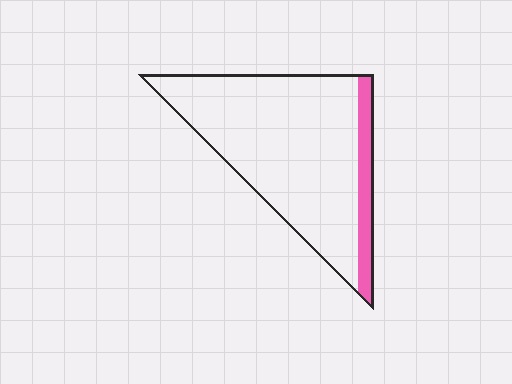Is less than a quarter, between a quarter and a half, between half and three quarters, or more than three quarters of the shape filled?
Less than a quarter.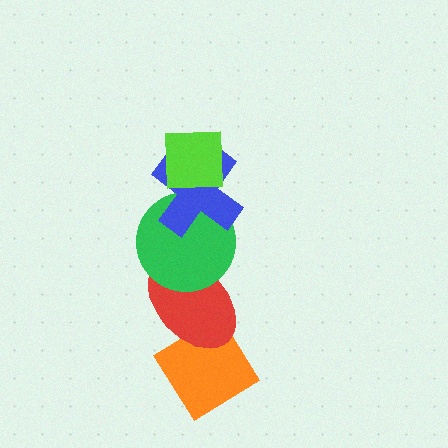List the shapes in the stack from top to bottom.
From top to bottom: the lime square, the blue cross, the green circle, the red ellipse, the orange diamond.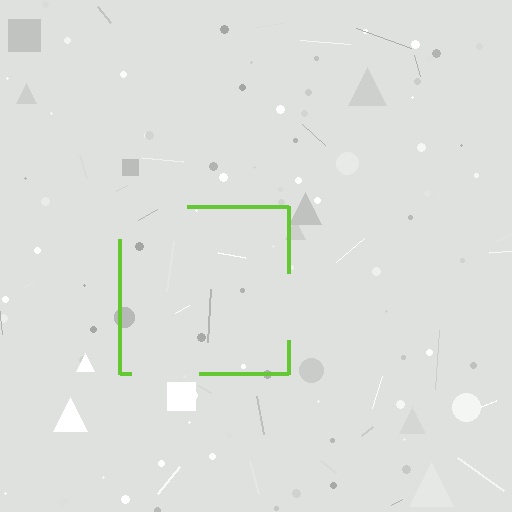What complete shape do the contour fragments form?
The contour fragments form a square.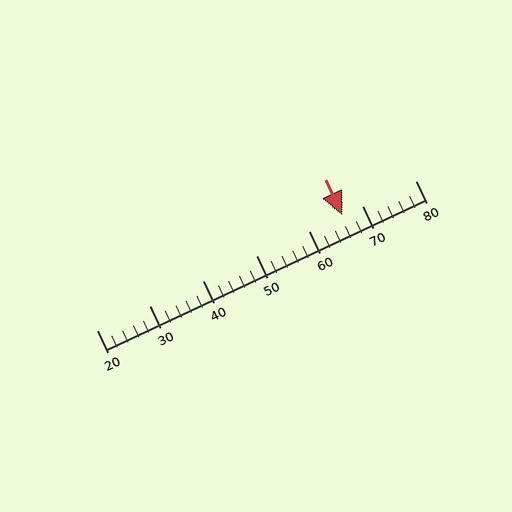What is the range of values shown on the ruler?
The ruler shows values from 20 to 80.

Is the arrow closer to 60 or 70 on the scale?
The arrow is closer to 70.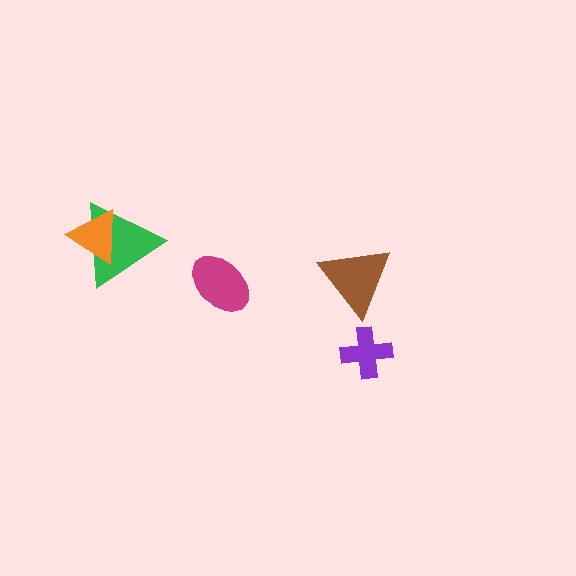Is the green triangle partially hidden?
Yes, it is partially covered by another shape.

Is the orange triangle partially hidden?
No, no other shape covers it.